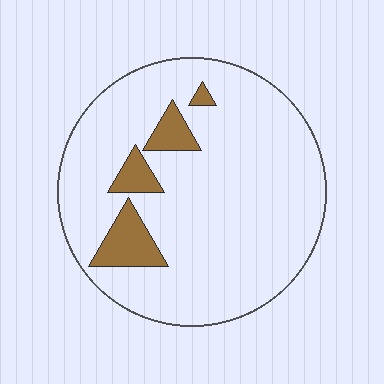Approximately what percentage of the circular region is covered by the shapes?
Approximately 10%.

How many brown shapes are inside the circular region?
4.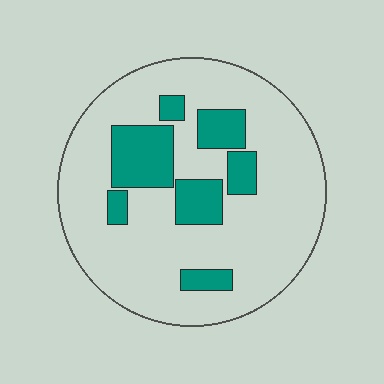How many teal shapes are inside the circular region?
7.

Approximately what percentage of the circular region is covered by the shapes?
Approximately 20%.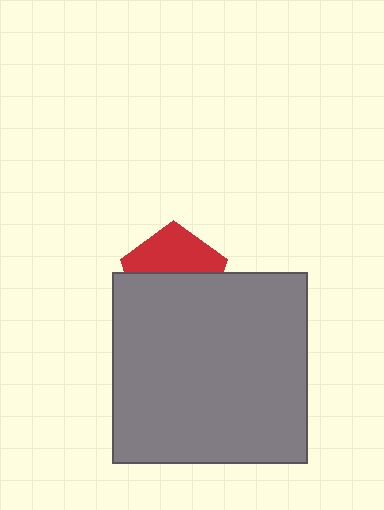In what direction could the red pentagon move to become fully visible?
The red pentagon could move up. That would shift it out from behind the gray rectangle entirely.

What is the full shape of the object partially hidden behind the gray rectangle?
The partially hidden object is a red pentagon.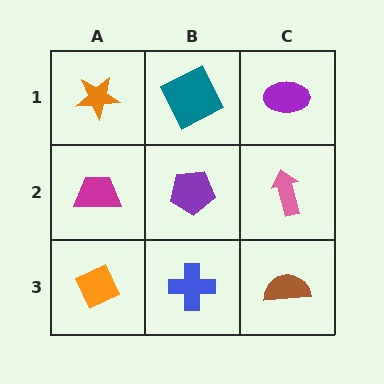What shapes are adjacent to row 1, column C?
A pink arrow (row 2, column C), a teal square (row 1, column B).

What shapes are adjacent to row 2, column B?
A teal square (row 1, column B), a blue cross (row 3, column B), a magenta trapezoid (row 2, column A), a pink arrow (row 2, column C).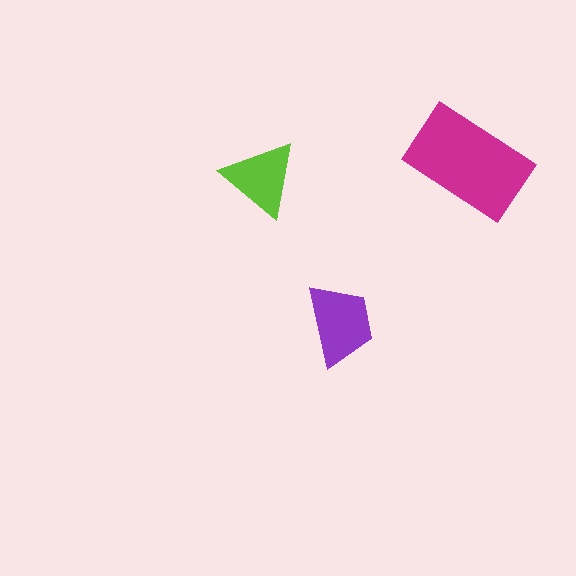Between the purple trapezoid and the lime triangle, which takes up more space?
The purple trapezoid.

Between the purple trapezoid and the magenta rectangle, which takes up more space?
The magenta rectangle.